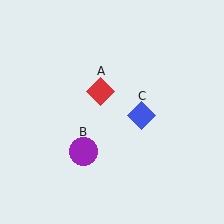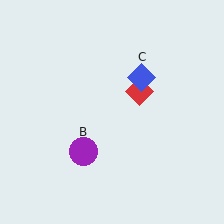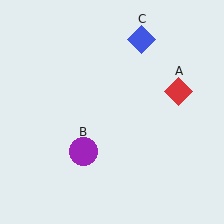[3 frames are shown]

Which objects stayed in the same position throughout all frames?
Purple circle (object B) remained stationary.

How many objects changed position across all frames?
2 objects changed position: red diamond (object A), blue diamond (object C).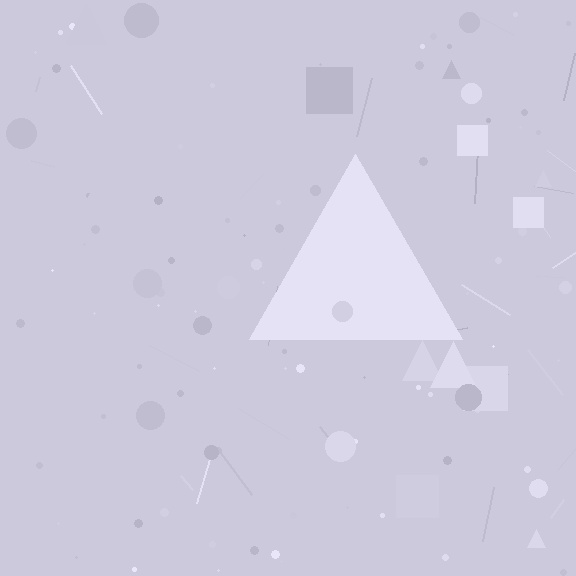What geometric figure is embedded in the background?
A triangle is embedded in the background.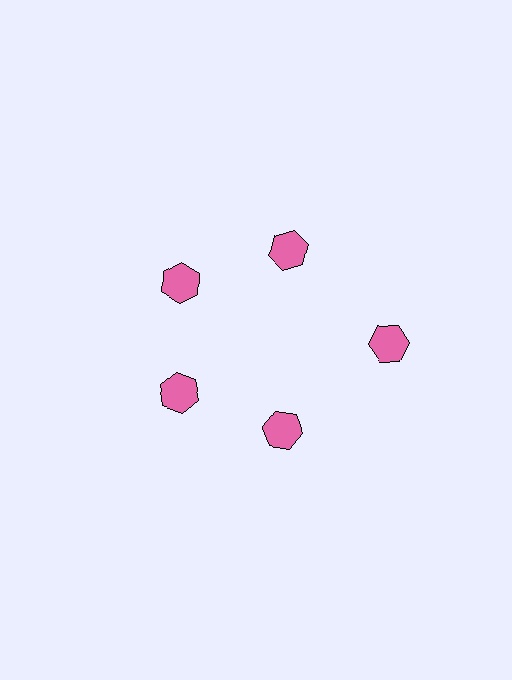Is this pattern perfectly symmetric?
No. The 5 pink hexagons are arranged in a ring, but one element near the 3 o'clock position is pushed outward from the center, breaking the 5-fold rotational symmetry.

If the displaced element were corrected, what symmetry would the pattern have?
It would have 5-fold rotational symmetry — the pattern would map onto itself every 72 degrees.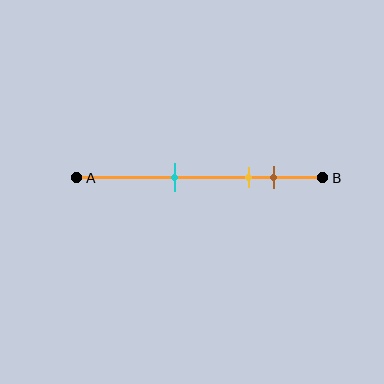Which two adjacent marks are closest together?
The yellow and brown marks are the closest adjacent pair.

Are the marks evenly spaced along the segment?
No, the marks are not evenly spaced.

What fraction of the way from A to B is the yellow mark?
The yellow mark is approximately 70% (0.7) of the way from A to B.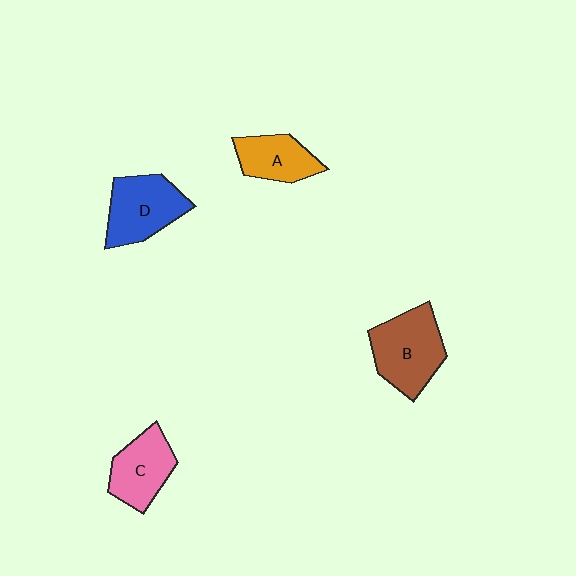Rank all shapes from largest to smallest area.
From largest to smallest: B (brown), D (blue), C (pink), A (orange).